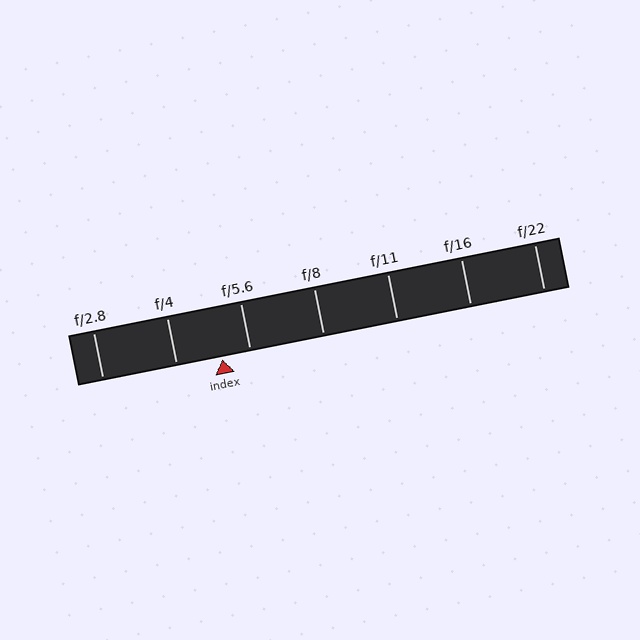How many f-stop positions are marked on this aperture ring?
There are 7 f-stop positions marked.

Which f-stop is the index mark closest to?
The index mark is closest to f/5.6.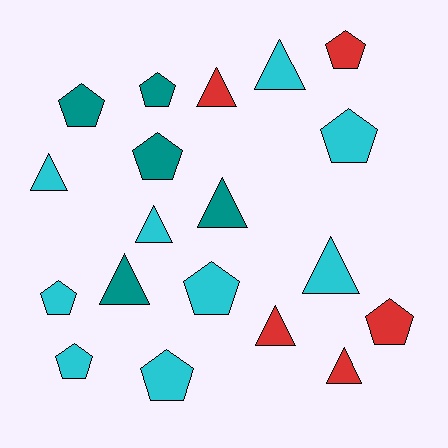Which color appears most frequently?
Cyan, with 9 objects.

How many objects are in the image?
There are 19 objects.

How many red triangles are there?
There are 3 red triangles.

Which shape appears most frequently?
Pentagon, with 10 objects.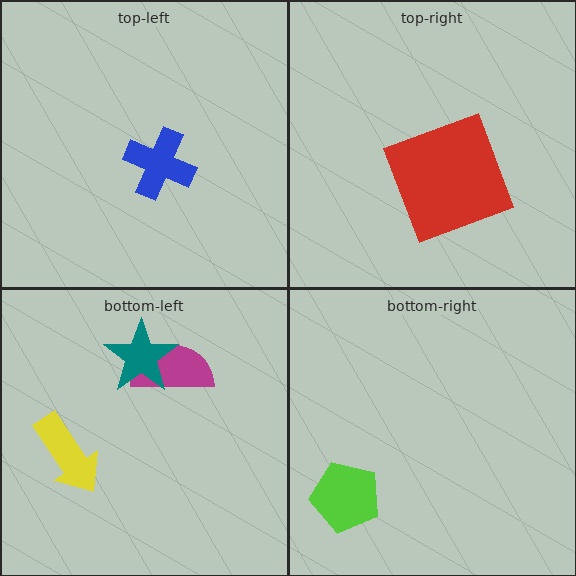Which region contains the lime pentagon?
The bottom-right region.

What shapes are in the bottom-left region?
The magenta semicircle, the yellow arrow, the teal star.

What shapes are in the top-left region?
The blue cross.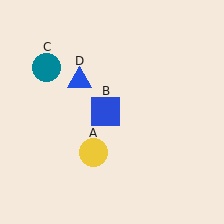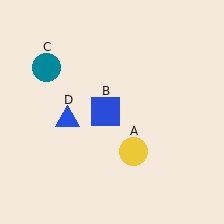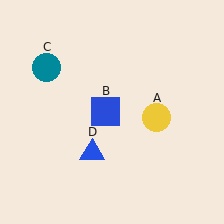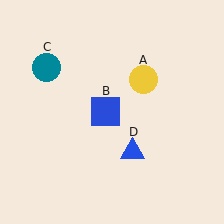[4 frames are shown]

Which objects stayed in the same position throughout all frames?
Blue square (object B) and teal circle (object C) remained stationary.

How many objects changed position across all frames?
2 objects changed position: yellow circle (object A), blue triangle (object D).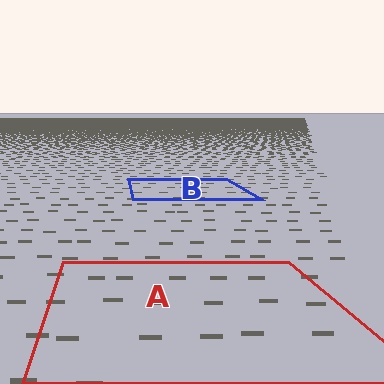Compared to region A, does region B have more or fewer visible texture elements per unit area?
Region B has more texture elements per unit area — they are packed more densely because it is farther away.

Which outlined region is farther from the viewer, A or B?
Region B is farther from the viewer — the texture elements inside it appear smaller and more densely packed.